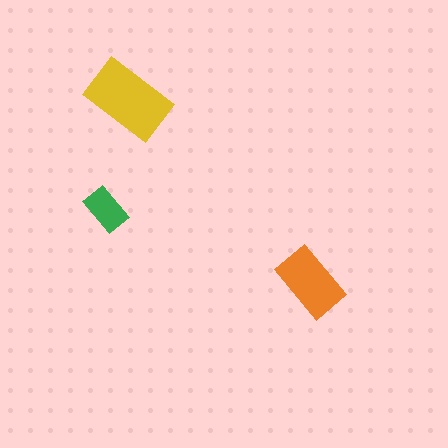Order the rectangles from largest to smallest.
the yellow one, the orange one, the green one.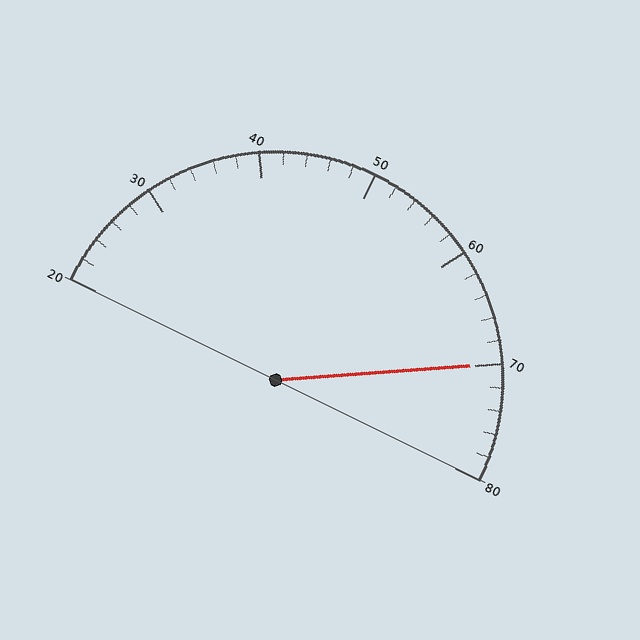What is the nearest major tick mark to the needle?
The nearest major tick mark is 70.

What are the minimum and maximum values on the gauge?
The gauge ranges from 20 to 80.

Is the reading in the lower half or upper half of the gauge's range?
The reading is in the upper half of the range (20 to 80).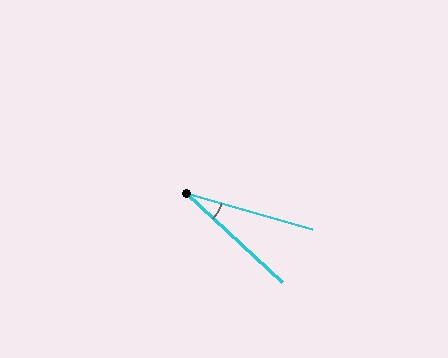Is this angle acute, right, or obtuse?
It is acute.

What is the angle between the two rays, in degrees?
Approximately 27 degrees.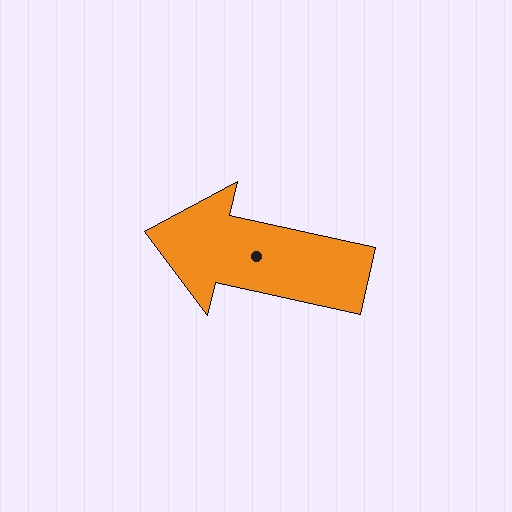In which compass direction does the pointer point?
West.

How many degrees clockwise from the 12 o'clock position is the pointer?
Approximately 282 degrees.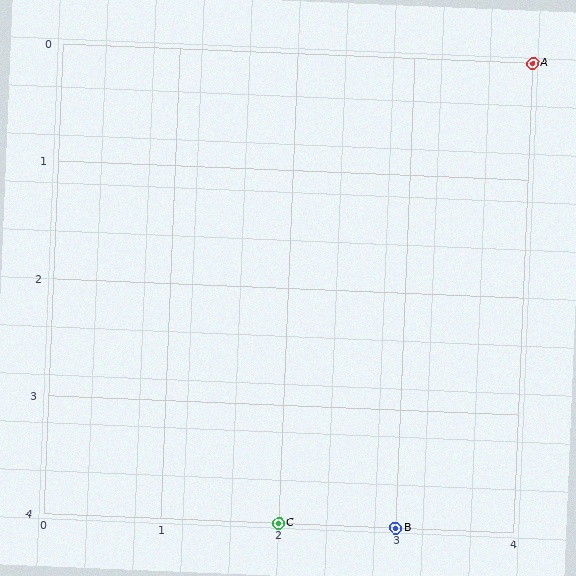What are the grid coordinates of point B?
Point B is at grid coordinates (3, 4).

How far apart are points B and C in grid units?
Points B and C are 1 column apart.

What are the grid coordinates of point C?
Point C is at grid coordinates (2, 4).